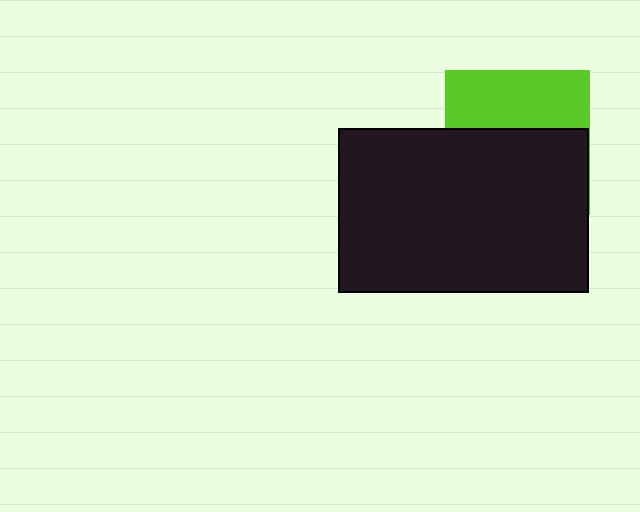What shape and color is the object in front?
The object in front is a black rectangle.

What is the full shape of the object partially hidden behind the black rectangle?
The partially hidden object is a lime square.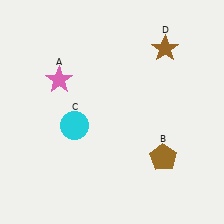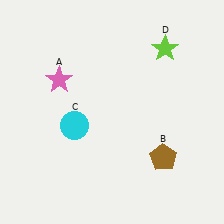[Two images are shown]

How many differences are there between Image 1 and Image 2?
There is 1 difference between the two images.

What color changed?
The star (D) changed from brown in Image 1 to lime in Image 2.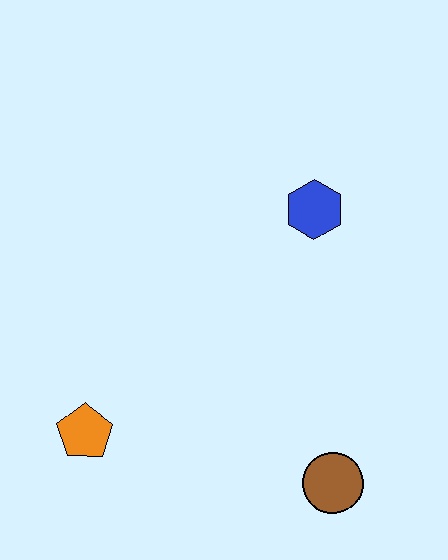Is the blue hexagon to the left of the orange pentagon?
No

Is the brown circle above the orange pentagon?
No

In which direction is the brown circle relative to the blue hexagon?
The brown circle is below the blue hexagon.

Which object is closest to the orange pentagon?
The brown circle is closest to the orange pentagon.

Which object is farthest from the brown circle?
The blue hexagon is farthest from the brown circle.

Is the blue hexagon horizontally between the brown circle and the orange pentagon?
Yes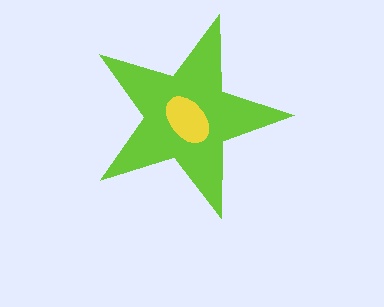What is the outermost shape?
The lime star.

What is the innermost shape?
The yellow ellipse.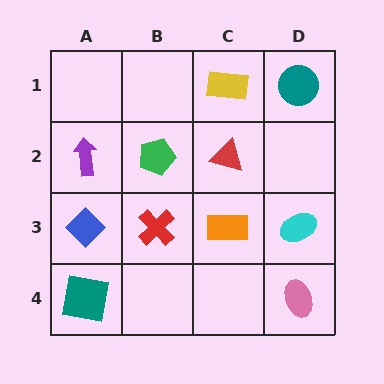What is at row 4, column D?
A pink ellipse.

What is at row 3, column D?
A cyan ellipse.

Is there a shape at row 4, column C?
No, that cell is empty.